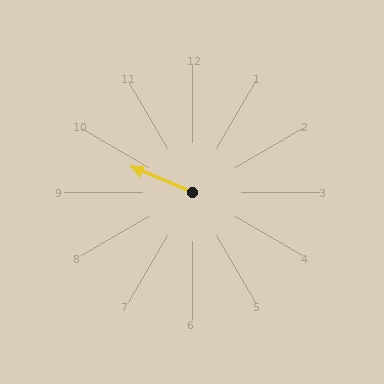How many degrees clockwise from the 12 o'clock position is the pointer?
Approximately 292 degrees.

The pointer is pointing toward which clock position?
Roughly 10 o'clock.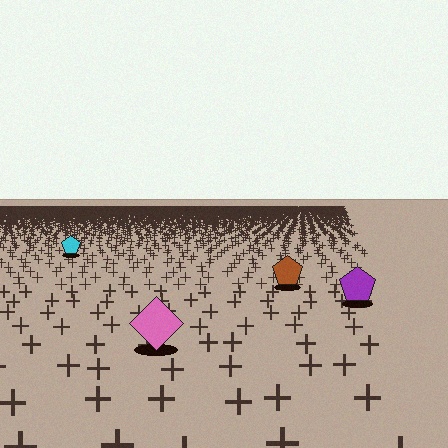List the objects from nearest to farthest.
From nearest to farthest: the pink diamond, the purple pentagon, the brown pentagon, the cyan pentagon.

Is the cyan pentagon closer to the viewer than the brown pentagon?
No. The brown pentagon is closer — you can tell from the texture gradient: the ground texture is coarser near it.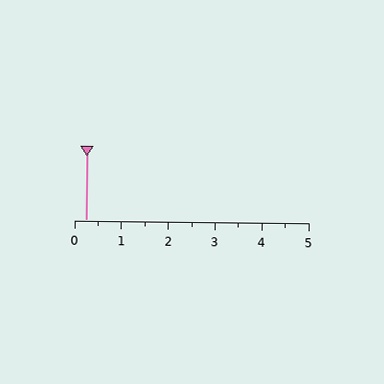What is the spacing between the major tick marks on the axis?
The major ticks are spaced 1 apart.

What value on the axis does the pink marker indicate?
The marker indicates approximately 0.2.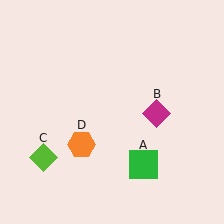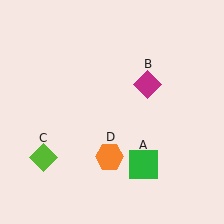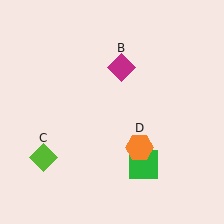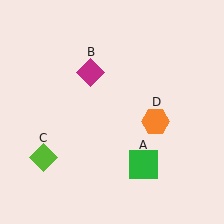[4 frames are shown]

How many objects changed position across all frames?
2 objects changed position: magenta diamond (object B), orange hexagon (object D).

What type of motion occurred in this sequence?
The magenta diamond (object B), orange hexagon (object D) rotated counterclockwise around the center of the scene.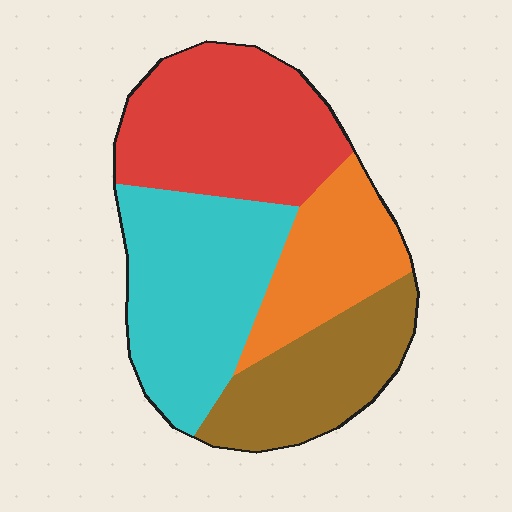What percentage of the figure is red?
Red takes up about one third (1/3) of the figure.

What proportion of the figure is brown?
Brown takes up about one fifth (1/5) of the figure.